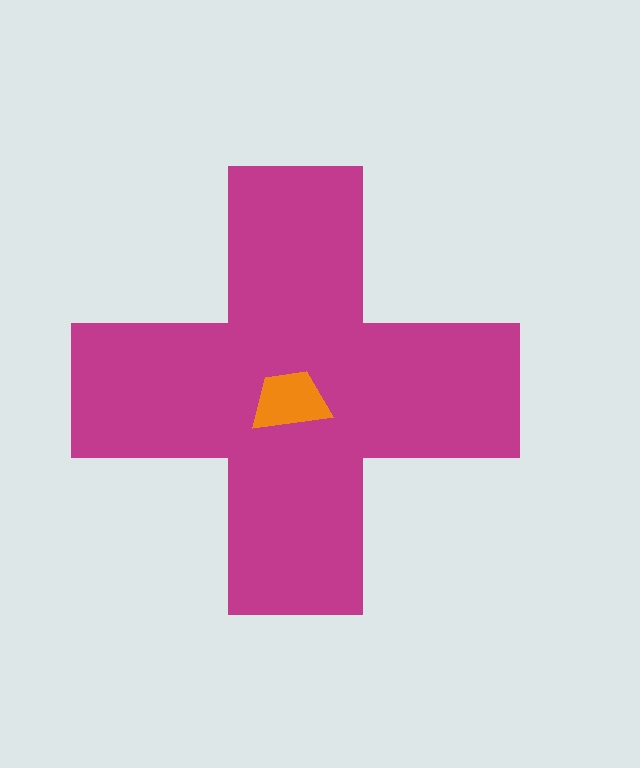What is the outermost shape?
The magenta cross.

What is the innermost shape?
The orange trapezoid.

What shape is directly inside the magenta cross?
The orange trapezoid.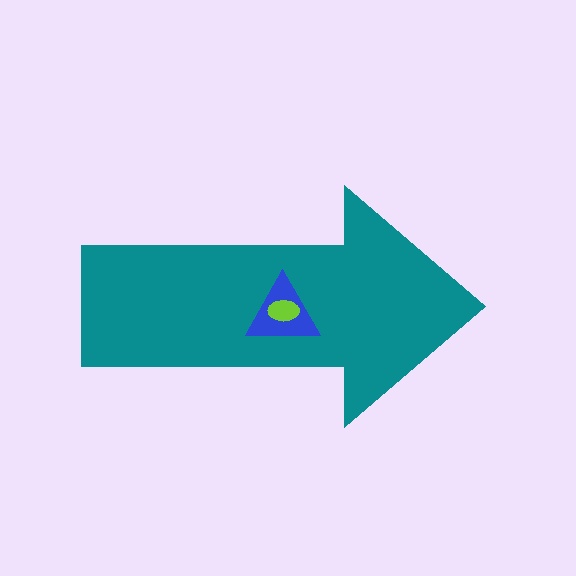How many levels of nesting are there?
3.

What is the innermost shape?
The lime ellipse.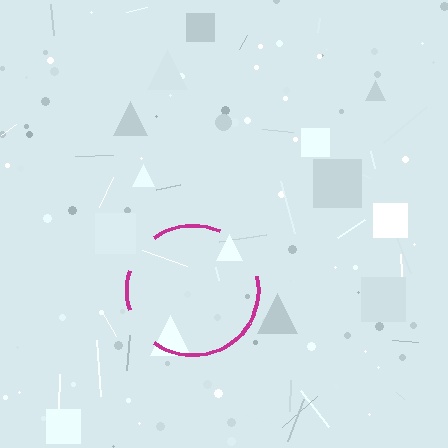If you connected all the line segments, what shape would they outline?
They would outline a circle.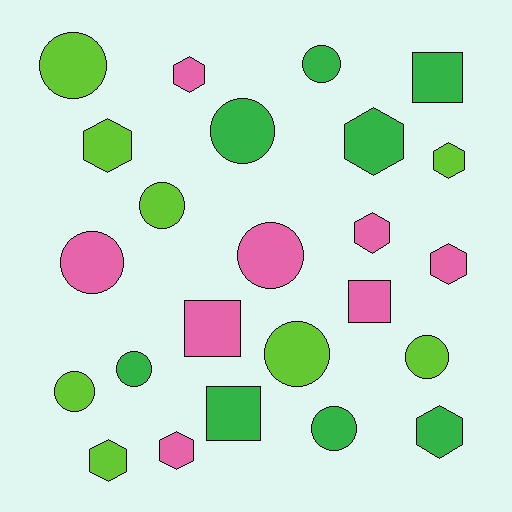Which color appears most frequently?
Green, with 8 objects.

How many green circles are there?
There are 4 green circles.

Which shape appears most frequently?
Circle, with 11 objects.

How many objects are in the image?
There are 24 objects.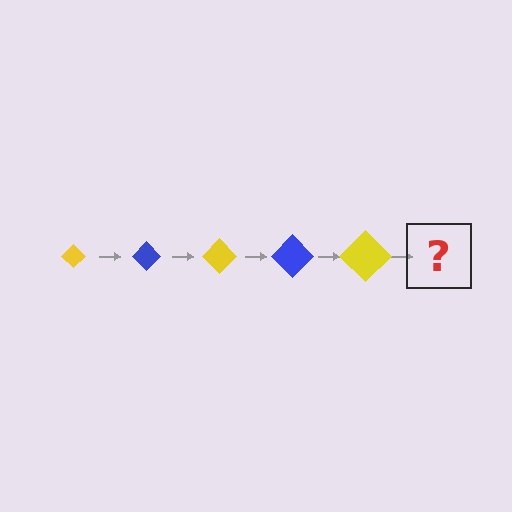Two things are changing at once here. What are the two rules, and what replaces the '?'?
The two rules are that the diamond grows larger each step and the color cycles through yellow and blue. The '?' should be a blue diamond, larger than the previous one.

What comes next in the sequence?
The next element should be a blue diamond, larger than the previous one.